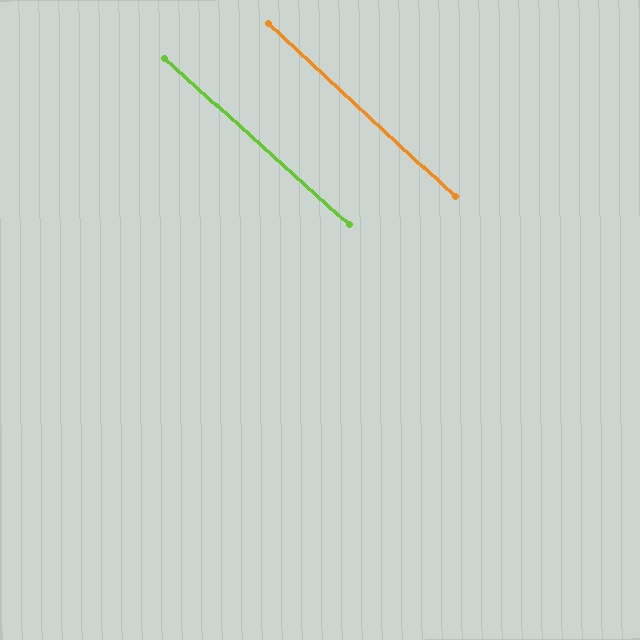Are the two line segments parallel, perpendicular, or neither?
Parallel — their directions differ by only 0.6°.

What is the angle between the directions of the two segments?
Approximately 1 degree.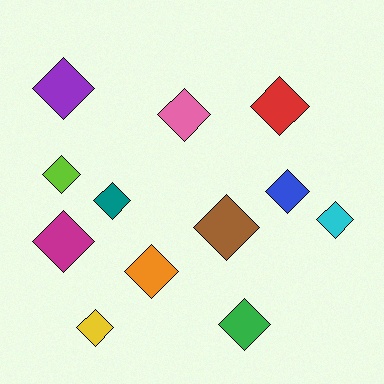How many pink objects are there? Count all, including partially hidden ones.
There is 1 pink object.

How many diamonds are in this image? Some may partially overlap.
There are 12 diamonds.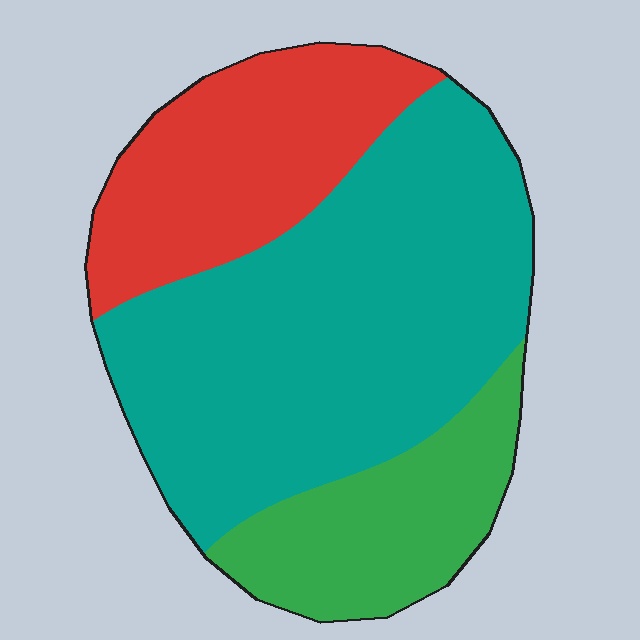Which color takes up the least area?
Green, at roughly 20%.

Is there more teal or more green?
Teal.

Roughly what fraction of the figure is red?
Red takes up about one quarter (1/4) of the figure.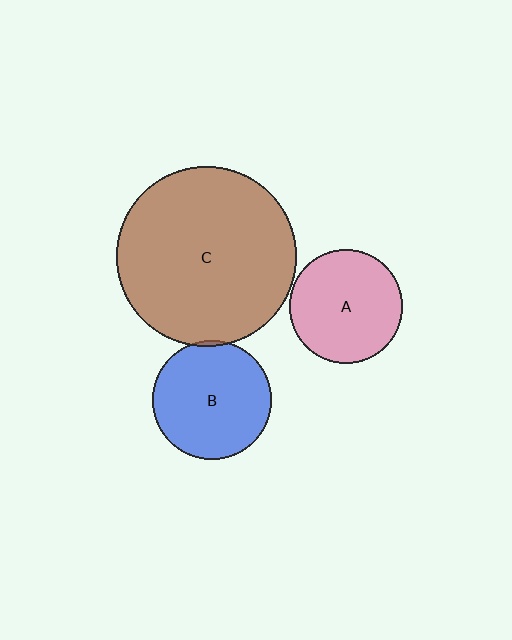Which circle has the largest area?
Circle C (brown).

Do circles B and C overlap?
Yes.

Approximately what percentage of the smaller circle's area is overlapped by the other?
Approximately 5%.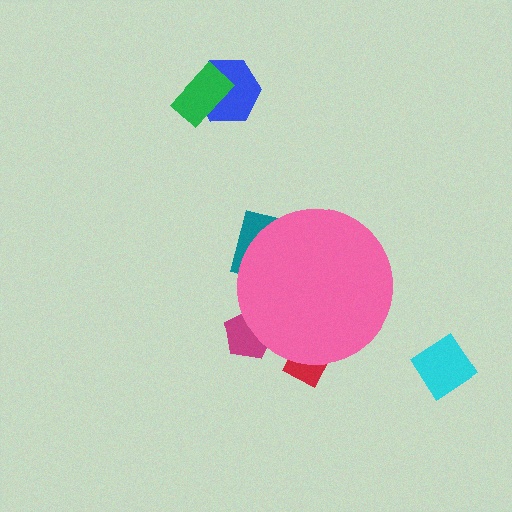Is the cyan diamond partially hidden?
No, the cyan diamond is fully visible.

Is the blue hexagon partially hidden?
No, the blue hexagon is fully visible.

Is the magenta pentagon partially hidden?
Yes, the magenta pentagon is partially hidden behind the pink circle.